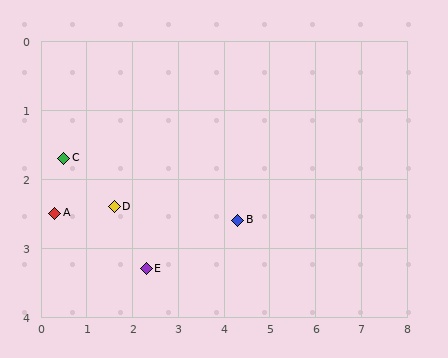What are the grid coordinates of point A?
Point A is at approximately (0.3, 2.5).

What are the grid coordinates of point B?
Point B is at approximately (4.3, 2.6).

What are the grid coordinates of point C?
Point C is at approximately (0.5, 1.7).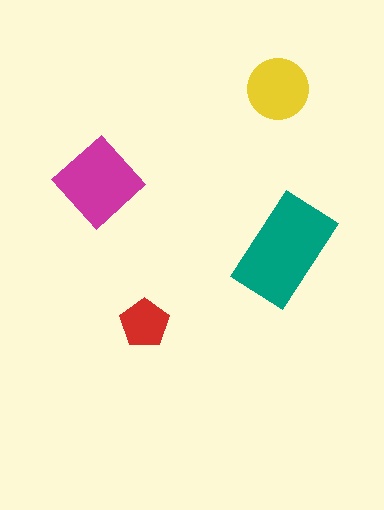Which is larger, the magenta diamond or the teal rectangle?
The teal rectangle.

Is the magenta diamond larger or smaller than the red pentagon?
Larger.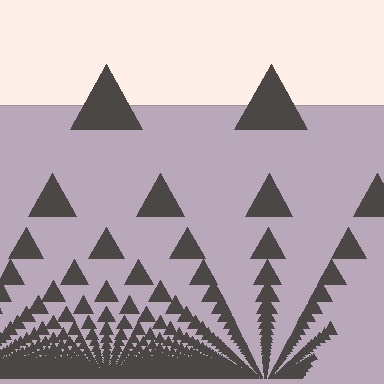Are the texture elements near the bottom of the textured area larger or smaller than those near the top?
Smaller. The gradient is inverted — elements near the bottom are smaller and denser.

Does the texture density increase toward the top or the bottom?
Density increases toward the bottom.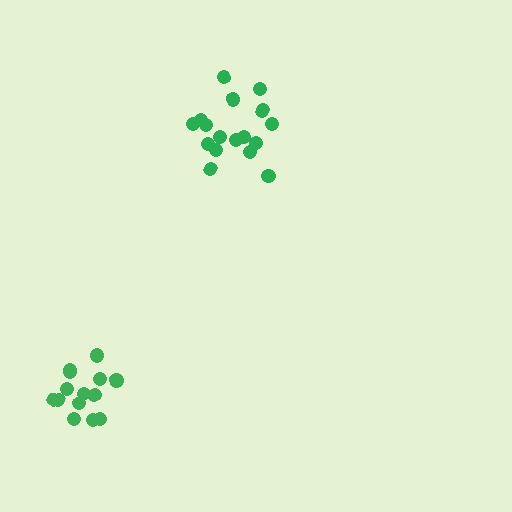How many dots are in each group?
Group 1: 17 dots, Group 2: 14 dots (31 total).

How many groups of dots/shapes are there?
There are 2 groups.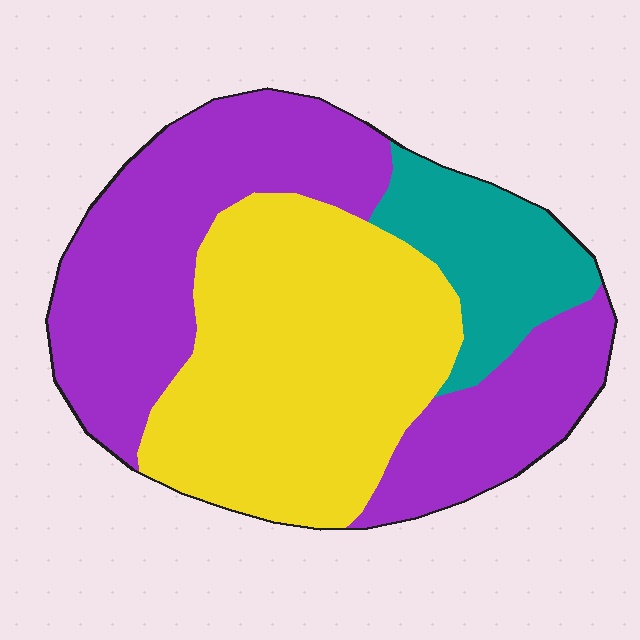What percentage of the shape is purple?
Purple covers 44% of the shape.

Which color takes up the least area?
Teal, at roughly 15%.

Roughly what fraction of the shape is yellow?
Yellow covers 41% of the shape.